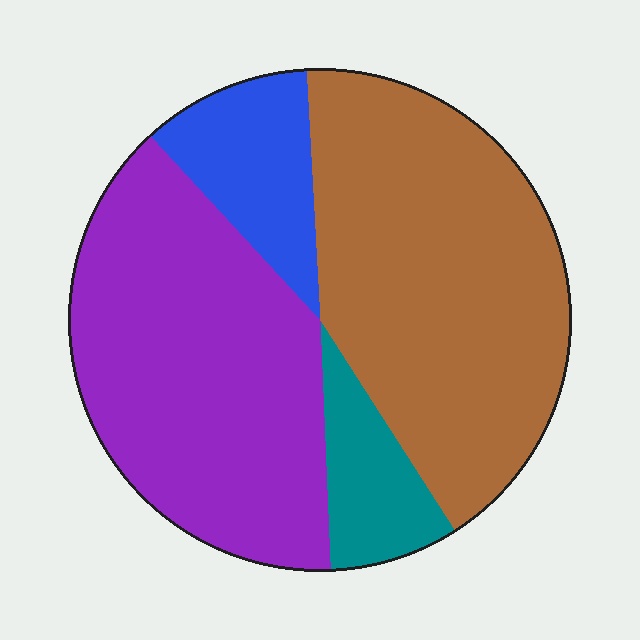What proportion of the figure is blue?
Blue covers about 10% of the figure.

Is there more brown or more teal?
Brown.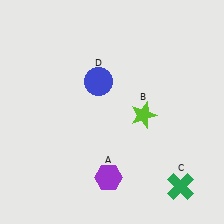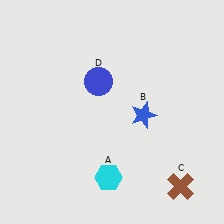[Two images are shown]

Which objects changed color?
A changed from purple to cyan. B changed from lime to blue. C changed from green to brown.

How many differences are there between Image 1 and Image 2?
There are 3 differences between the two images.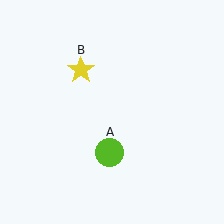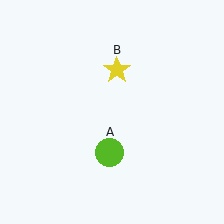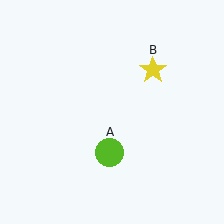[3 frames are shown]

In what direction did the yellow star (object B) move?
The yellow star (object B) moved right.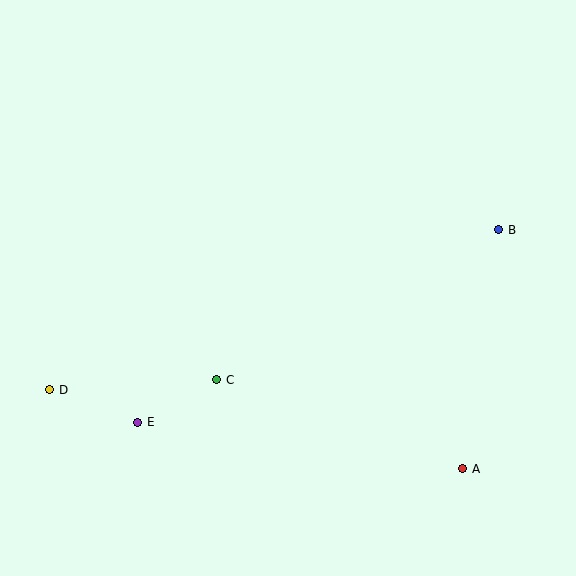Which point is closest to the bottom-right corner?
Point A is closest to the bottom-right corner.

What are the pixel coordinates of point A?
Point A is at (463, 469).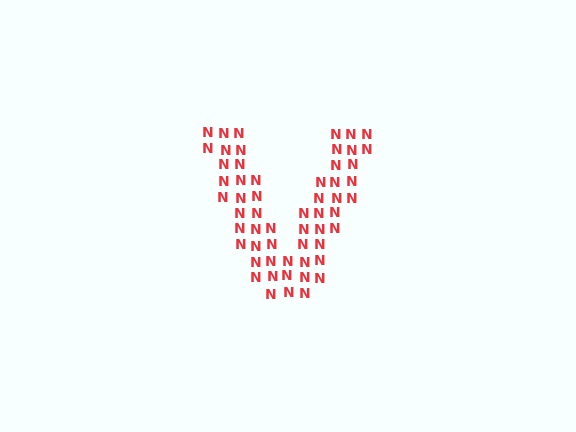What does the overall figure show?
The overall figure shows the letter V.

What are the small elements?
The small elements are letter N's.